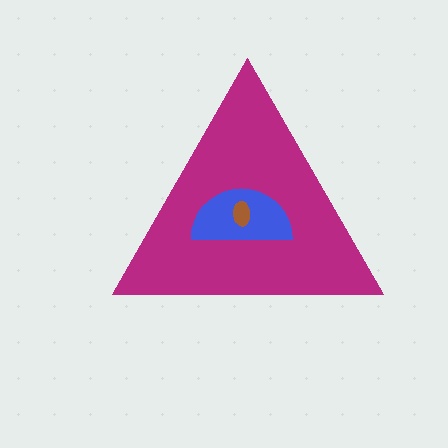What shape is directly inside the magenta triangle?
The blue semicircle.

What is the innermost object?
The brown ellipse.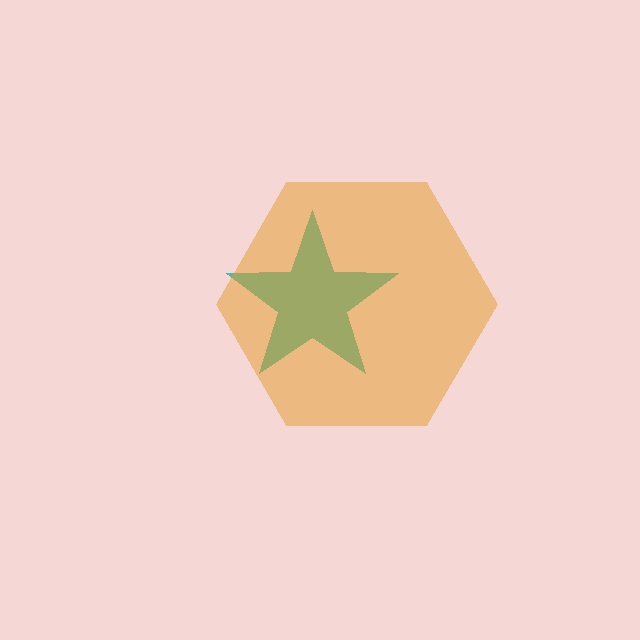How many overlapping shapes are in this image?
There are 2 overlapping shapes in the image.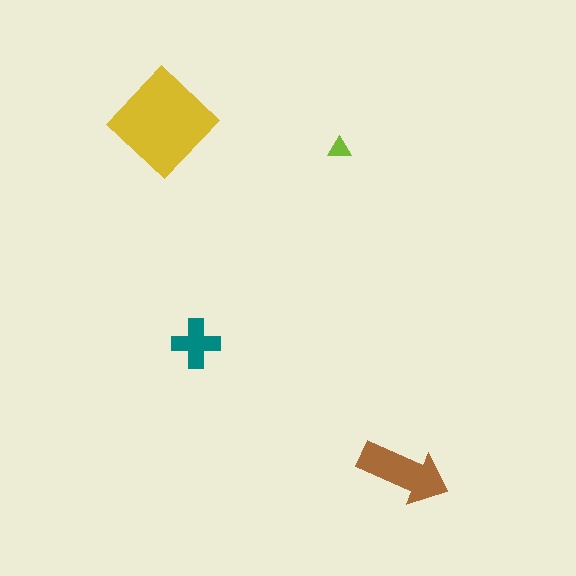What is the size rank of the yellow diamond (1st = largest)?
1st.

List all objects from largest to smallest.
The yellow diamond, the brown arrow, the teal cross, the lime triangle.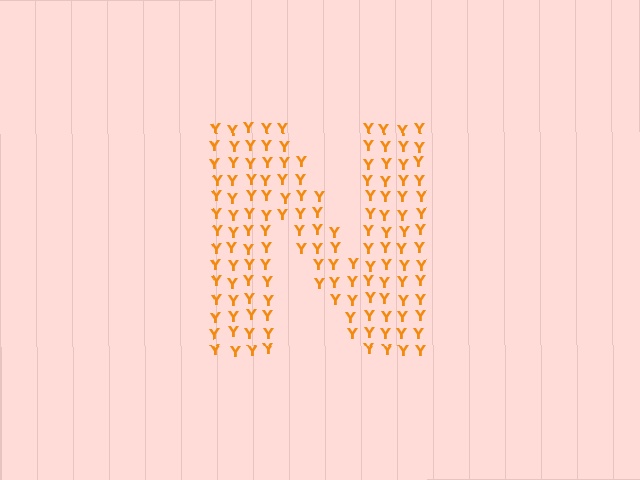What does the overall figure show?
The overall figure shows the letter N.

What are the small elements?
The small elements are letter Y's.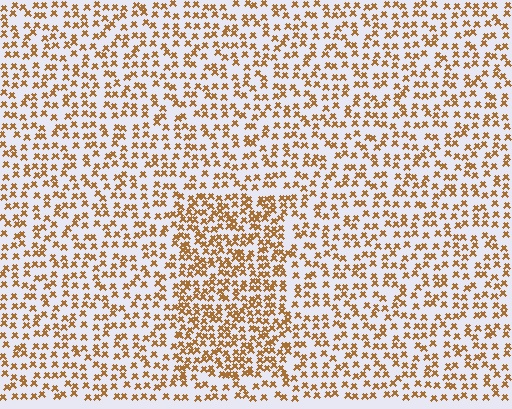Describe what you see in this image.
The image contains small brown elements arranged at two different densities. A rectangle-shaped region is visible where the elements are more densely packed than the surrounding area.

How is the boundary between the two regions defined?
The boundary is defined by a change in element density (approximately 1.7x ratio). All elements are the same color, size, and shape.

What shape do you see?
I see a rectangle.